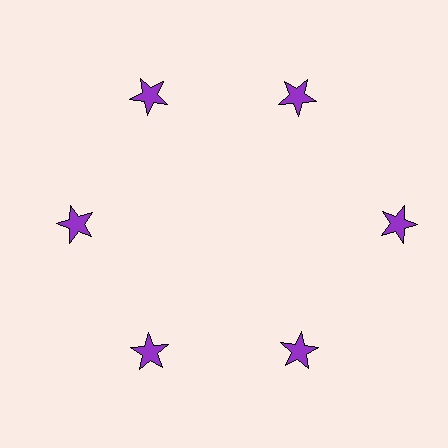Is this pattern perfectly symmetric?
No. The 6 purple stars are arranged in a ring, but one element near the 3 o'clock position is pushed outward from the center, breaking the 6-fold rotational symmetry.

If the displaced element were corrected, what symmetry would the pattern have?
It would have 6-fold rotational symmetry — the pattern would map onto itself every 60 degrees.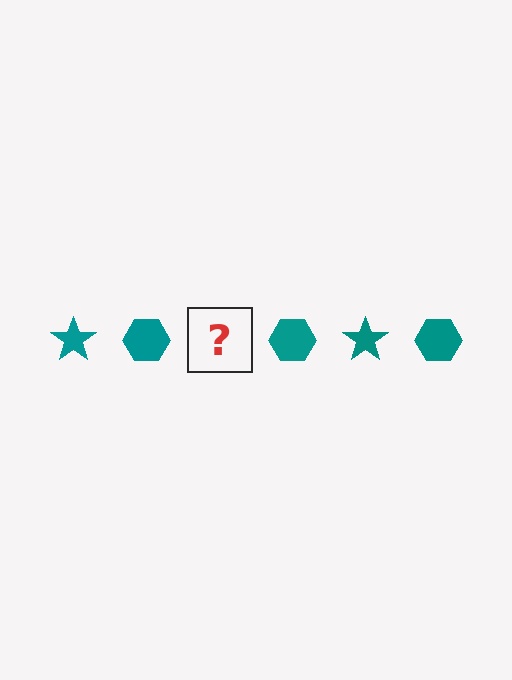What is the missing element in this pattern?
The missing element is a teal star.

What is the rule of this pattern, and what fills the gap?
The rule is that the pattern cycles through star, hexagon shapes in teal. The gap should be filled with a teal star.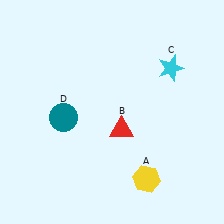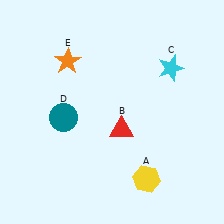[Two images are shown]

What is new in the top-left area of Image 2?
An orange star (E) was added in the top-left area of Image 2.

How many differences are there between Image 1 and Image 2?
There is 1 difference between the two images.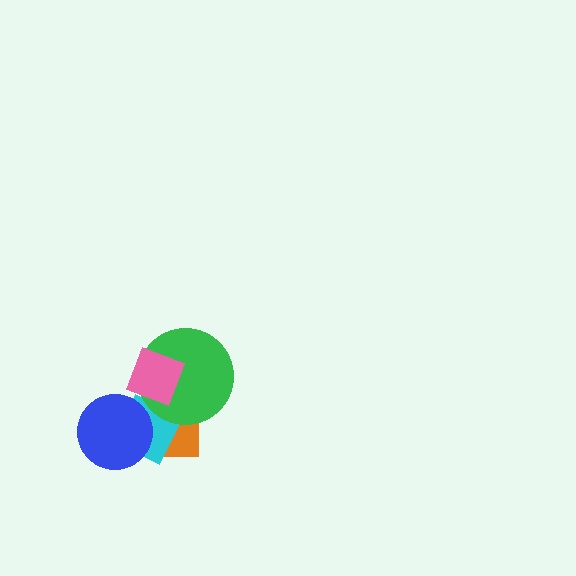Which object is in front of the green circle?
The pink diamond is in front of the green circle.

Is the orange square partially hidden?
Yes, it is partially covered by another shape.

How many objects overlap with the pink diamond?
2 objects overlap with the pink diamond.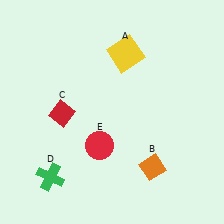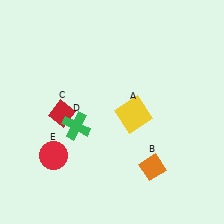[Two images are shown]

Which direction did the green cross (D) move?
The green cross (D) moved up.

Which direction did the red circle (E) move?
The red circle (E) moved left.